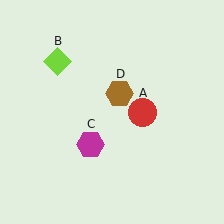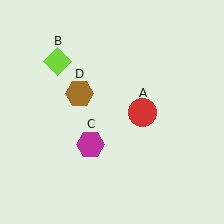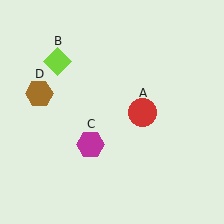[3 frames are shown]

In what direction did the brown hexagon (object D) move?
The brown hexagon (object D) moved left.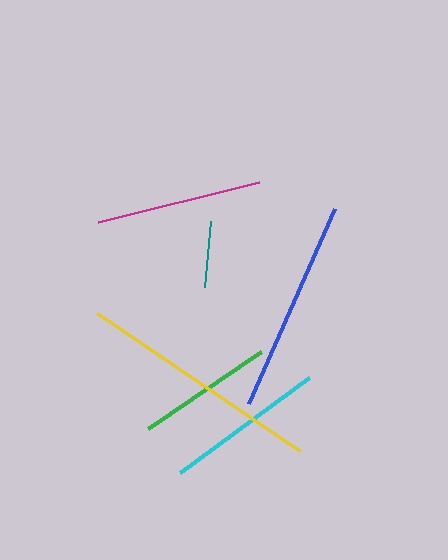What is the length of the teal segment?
The teal segment is approximately 66 pixels long.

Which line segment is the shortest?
The teal line is the shortest at approximately 66 pixels.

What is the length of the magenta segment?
The magenta segment is approximately 166 pixels long.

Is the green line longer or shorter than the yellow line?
The yellow line is longer than the green line.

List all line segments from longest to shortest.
From longest to shortest: yellow, blue, magenta, cyan, green, teal.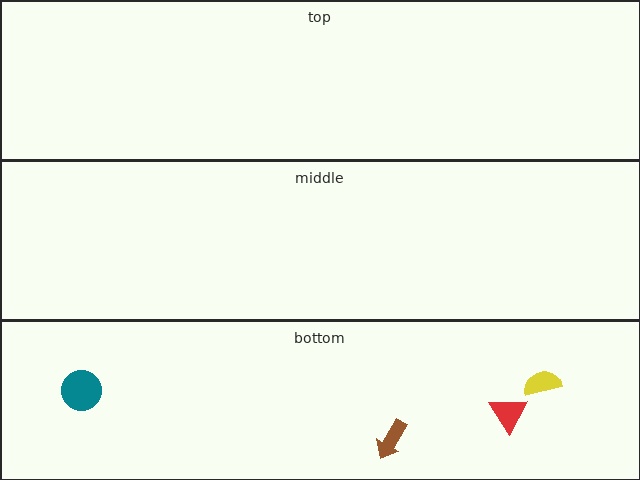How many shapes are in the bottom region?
4.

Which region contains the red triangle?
The bottom region.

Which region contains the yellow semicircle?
The bottom region.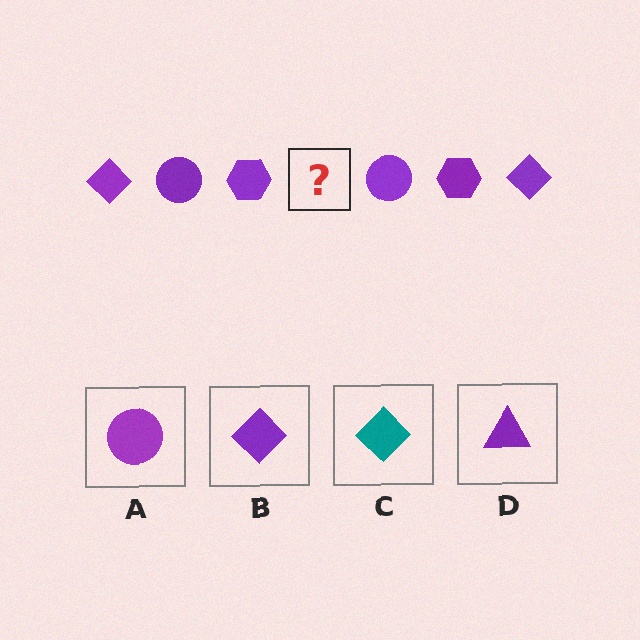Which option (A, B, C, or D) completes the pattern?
B.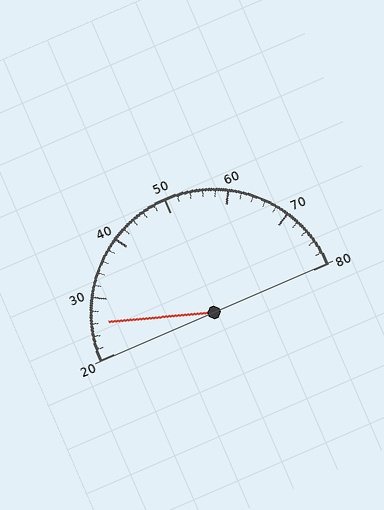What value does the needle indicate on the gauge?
The needle indicates approximately 26.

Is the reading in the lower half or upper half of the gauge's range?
The reading is in the lower half of the range (20 to 80).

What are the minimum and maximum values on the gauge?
The gauge ranges from 20 to 80.